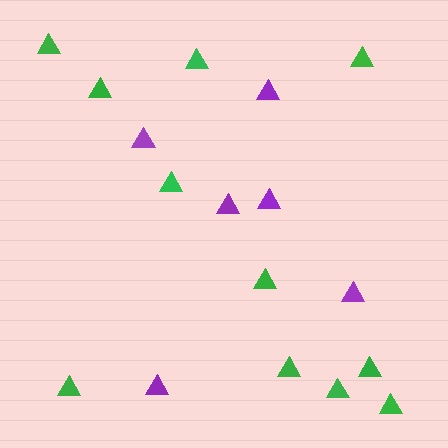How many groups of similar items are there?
There are 2 groups: one group of purple triangles (6) and one group of green triangles (11).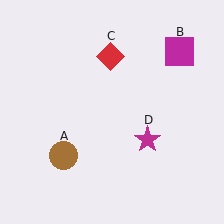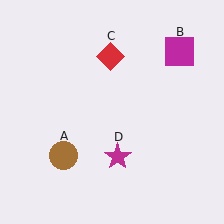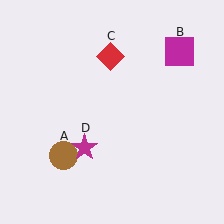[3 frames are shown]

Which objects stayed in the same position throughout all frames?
Brown circle (object A) and magenta square (object B) and red diamond (object C) remained stationary.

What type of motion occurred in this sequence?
The magenta star (object D) rotated clockwise around the center of the scene.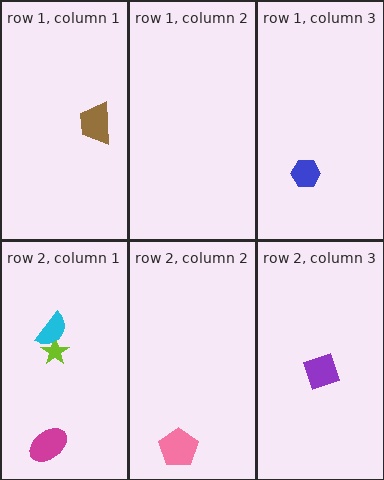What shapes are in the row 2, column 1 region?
The lime star, the cyan semicircle, the magenta ellipse.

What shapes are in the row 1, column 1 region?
The brown trapezoid.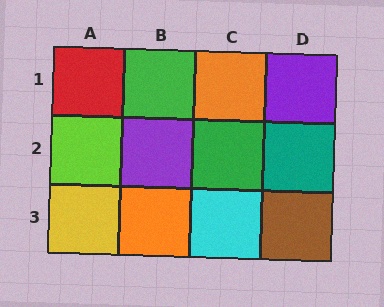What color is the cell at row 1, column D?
Purple.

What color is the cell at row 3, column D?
Brown.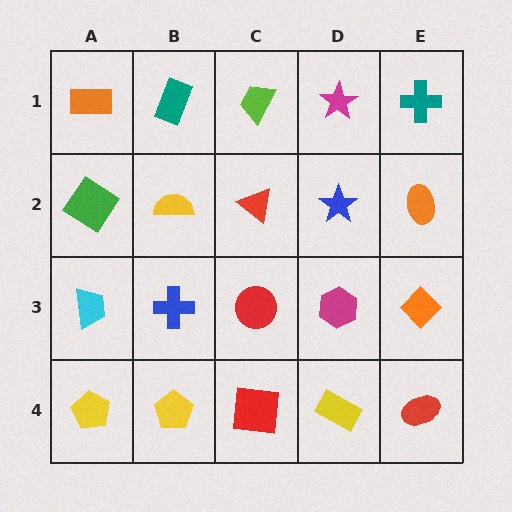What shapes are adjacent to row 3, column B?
A yellow semicircle (row 2, column B), a yellow pentagon (row 4, column B), a cyan trapezoid (row 3, column A), a red circle (row 3, column C).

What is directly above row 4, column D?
A magenta hexagon.